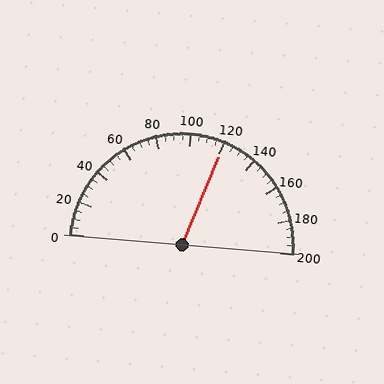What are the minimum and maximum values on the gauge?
The gauge ranges from 0 to 200.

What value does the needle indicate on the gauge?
The needle indicates approximately 120.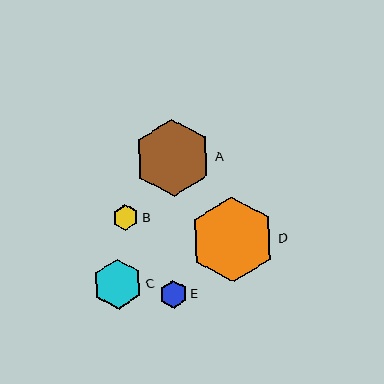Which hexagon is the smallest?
Hexagon B is the smallest with a size of approximately 26 pixels.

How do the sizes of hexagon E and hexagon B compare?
Hexagon E and hexagon B are approximately the same size.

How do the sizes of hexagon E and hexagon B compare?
Hexagon E and hexagon B are approximately the same size.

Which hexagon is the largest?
Hexagon D is the largest with a size of approximately 85 pixels.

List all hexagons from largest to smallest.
From largest to smallest: D, A, C, E, B.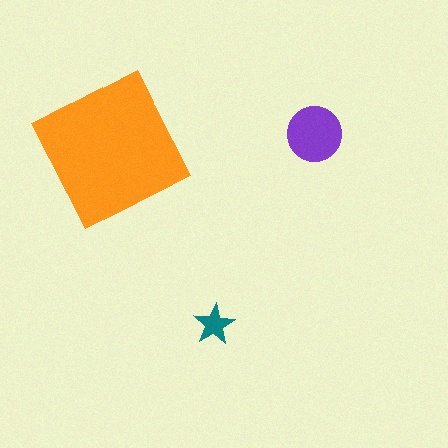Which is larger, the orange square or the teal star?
The orange square.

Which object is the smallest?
The teal star.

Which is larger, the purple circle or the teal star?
The purple circle.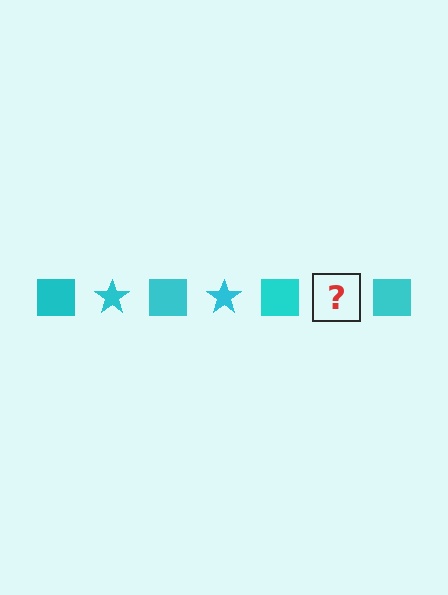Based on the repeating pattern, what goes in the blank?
The blank should be a cyan star.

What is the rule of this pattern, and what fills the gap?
The rule is that the pattern cycles through square, star shapes in cyan. The gap should be filled with a cyan star.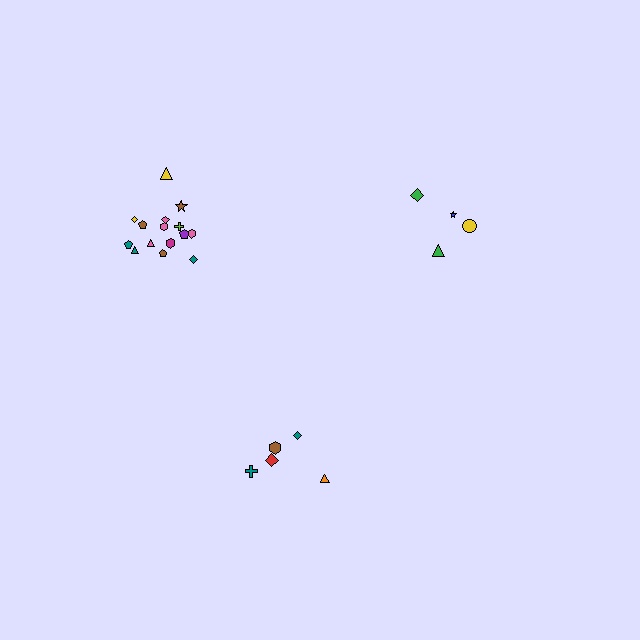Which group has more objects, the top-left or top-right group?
The top-left group.